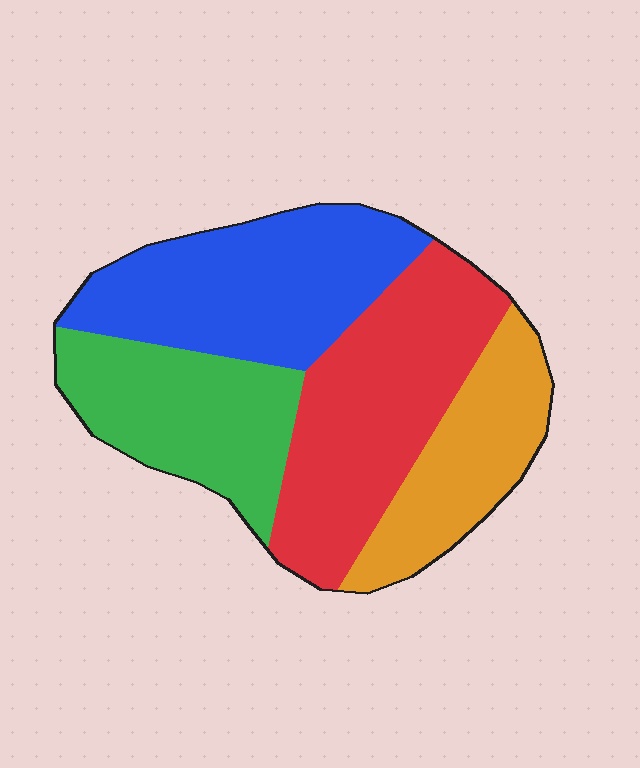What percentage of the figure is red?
Red takes up about one third (1/3) of the figure.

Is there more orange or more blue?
Blue.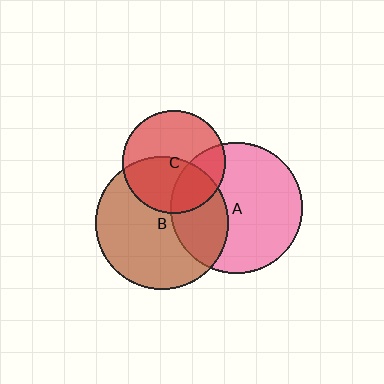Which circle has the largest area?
Circle B (brown).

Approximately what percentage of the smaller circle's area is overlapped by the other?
Approximately 45%.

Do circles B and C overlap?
Yes.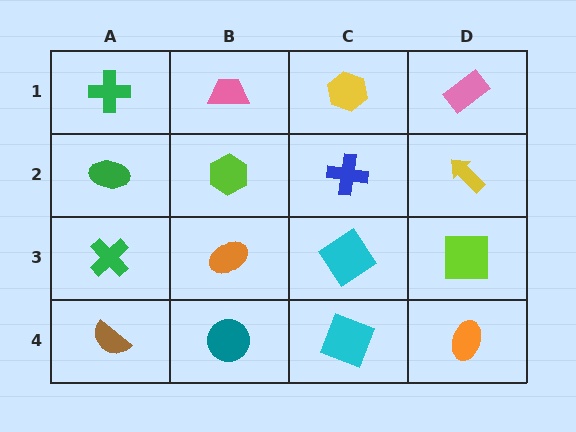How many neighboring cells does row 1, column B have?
3.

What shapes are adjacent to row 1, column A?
A green ellipse (row 2, column A), a pink trapezoid (row 1, column B).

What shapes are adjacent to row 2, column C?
A yellow hexagon (row 1, column C), a cyan diamond (row 3, column C), a lime hexagon (row 2, column B), a yellow arrow (row 2, column D).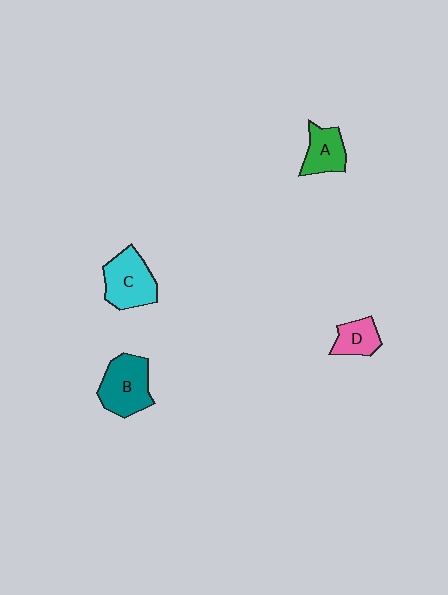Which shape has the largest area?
Shape B (teal).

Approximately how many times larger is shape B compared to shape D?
Approximately 1.8 times.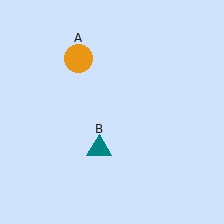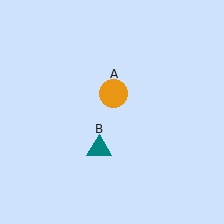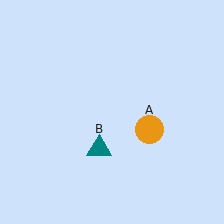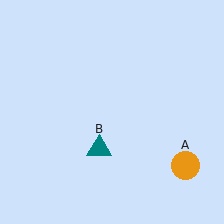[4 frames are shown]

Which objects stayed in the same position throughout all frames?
Teal triangle (object B) remained stationary.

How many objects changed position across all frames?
1 object changed position: orange circle (object A).